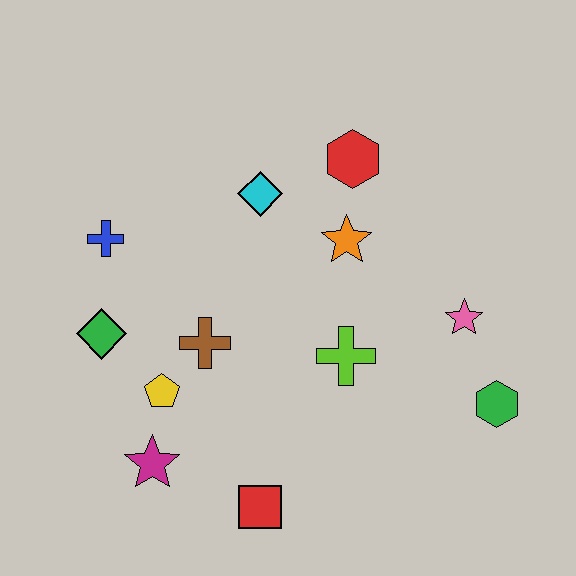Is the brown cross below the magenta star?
No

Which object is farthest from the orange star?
The magenta star is farthest from the orange star.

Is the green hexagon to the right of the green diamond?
Yes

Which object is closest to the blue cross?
The green diamond is closest to the blue cross.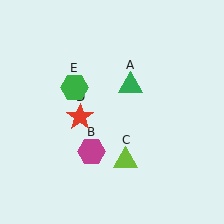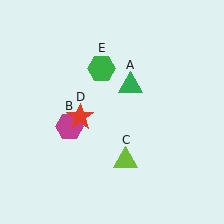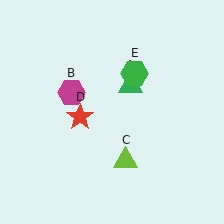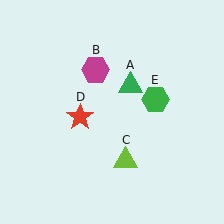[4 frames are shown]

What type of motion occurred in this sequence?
The magenta hexagon (object B), green hexagon (object E) rotated clockwise around the center of the scene.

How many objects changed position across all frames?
2 objects changed position: magenta hexagon (object B), green hexagon (object E).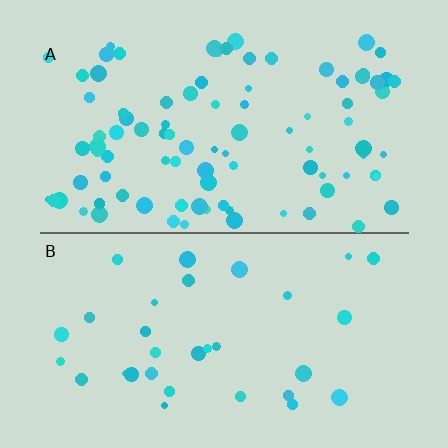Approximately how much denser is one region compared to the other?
Approximately 2.8× — region A over region B.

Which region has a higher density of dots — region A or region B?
A (the top).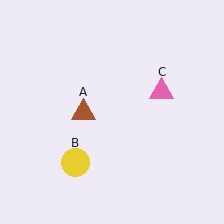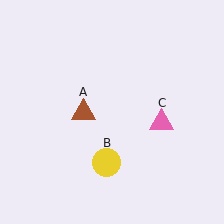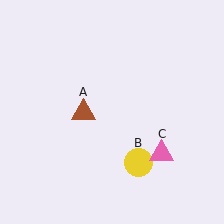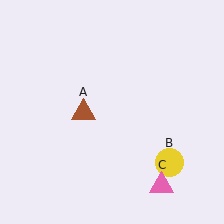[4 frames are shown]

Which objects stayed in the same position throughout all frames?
Brown triangle (object A) remained stationary.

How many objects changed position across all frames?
2 objects changed position: yellow circle (object B), pink triangle (object C).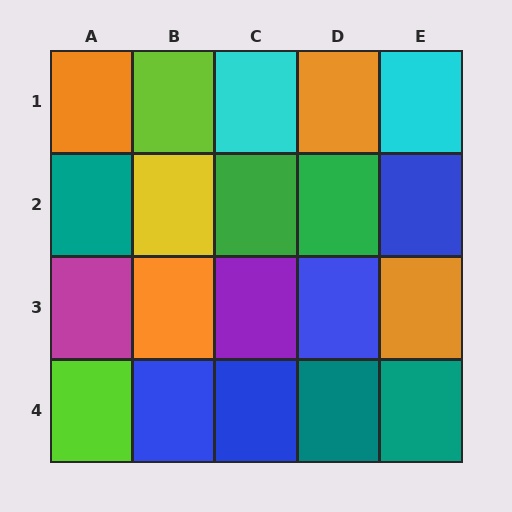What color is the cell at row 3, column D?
Blue.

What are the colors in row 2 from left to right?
Teal, yellow, green, green, blue.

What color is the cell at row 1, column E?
Cyan.